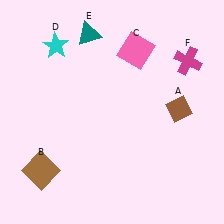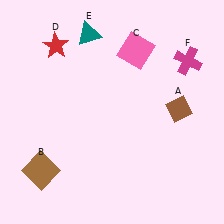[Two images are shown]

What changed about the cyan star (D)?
In Image 1, D is cyan. In Image 2, it changed to red.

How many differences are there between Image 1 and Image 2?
There is 1 difference between the two images.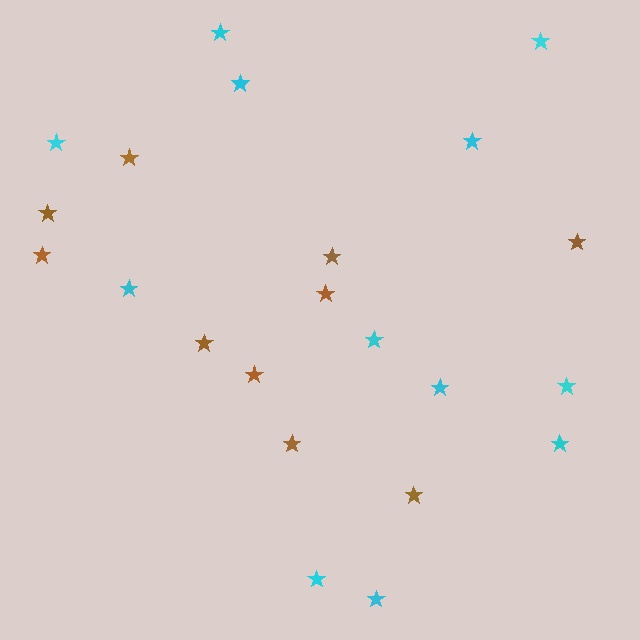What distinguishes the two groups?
There are 2 groups: one group of cyan stars (12) and one group of brown stars (10).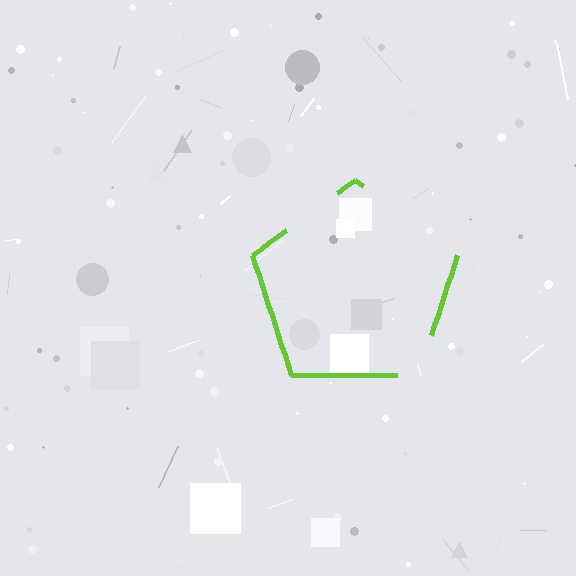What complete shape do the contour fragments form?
The contour fragments form a pentagon.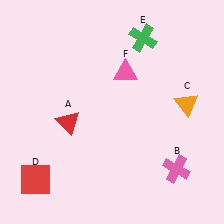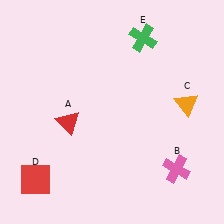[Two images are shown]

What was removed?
The pink triangle (F) was removed in Image 2.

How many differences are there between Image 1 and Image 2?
There is 1 difference between the two images.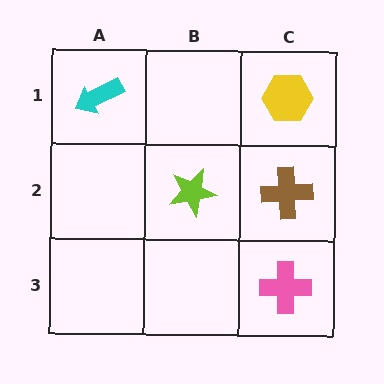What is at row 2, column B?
A lime star.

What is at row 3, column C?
A pink cross.